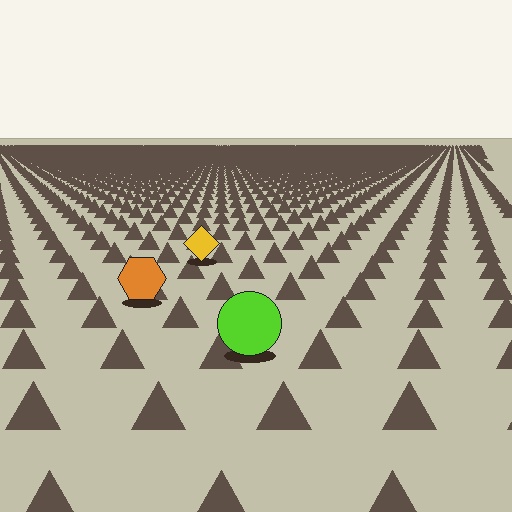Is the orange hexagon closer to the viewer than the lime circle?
No. The lime circle is closer — you can tell from the texture gradient: the ground texture is coarser near it.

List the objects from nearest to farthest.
From nearest to farthest: the lime circle, the orange hexagon, the yellow diamond.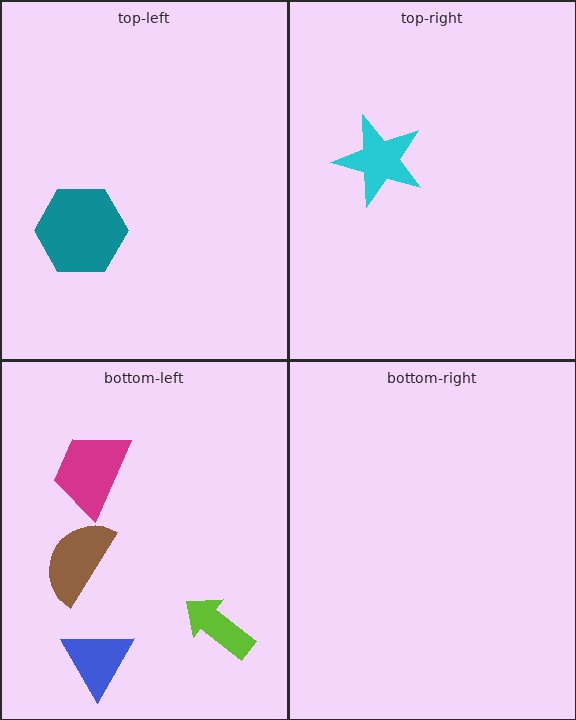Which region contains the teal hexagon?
The top-left region.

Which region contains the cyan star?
The top-right region.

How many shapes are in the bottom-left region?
4.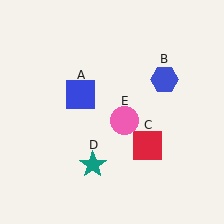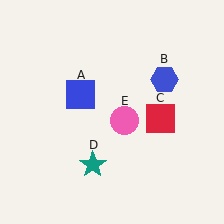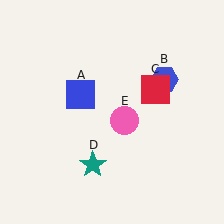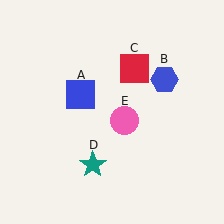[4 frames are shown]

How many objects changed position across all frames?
1 object changed position: red square (object C).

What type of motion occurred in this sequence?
The red square (object C) rotated counterclockwise around the center of the scene.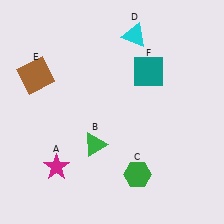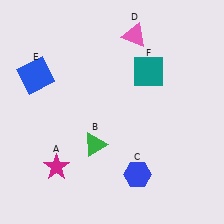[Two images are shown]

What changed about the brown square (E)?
In Image 1, E is brown. In Image 2, it changed to blue.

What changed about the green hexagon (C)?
In Image 1, C is green. In Image 2, it changed to blue.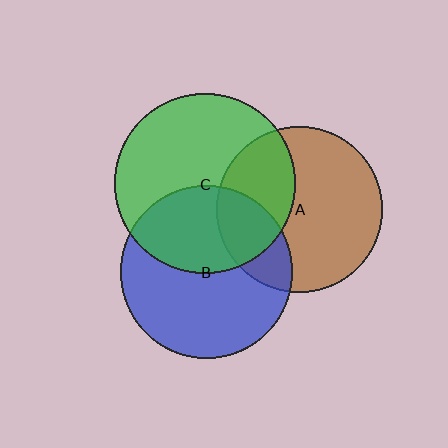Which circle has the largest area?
Circle C (green).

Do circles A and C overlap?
Yes.